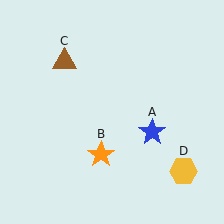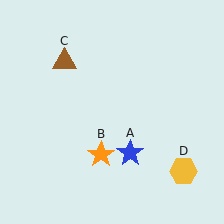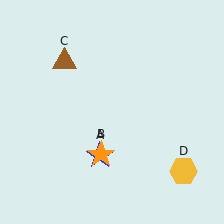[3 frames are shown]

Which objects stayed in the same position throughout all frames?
Orange star (object B) and brown triangle (object C) and yellow hexagon (object D) remained stationary.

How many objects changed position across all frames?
1 object changed position: blue star (object A).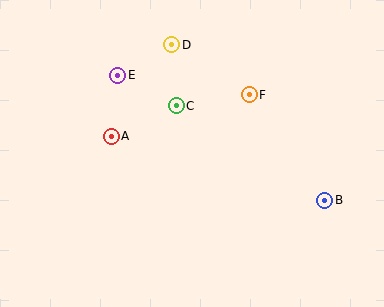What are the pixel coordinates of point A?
Point A is at (111, 136).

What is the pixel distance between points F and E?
The distance between F and E is 133 pixels.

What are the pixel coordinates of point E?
Point E is at (118, 75).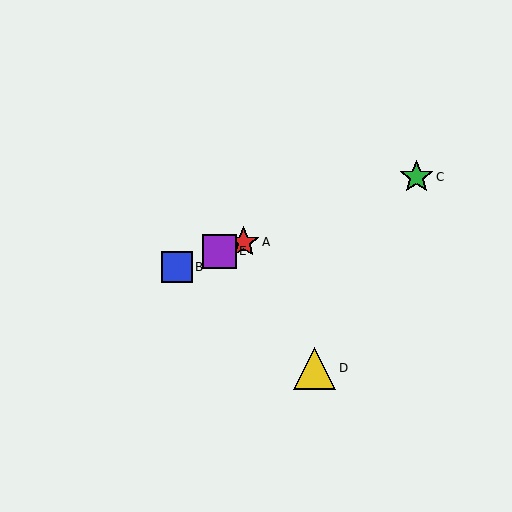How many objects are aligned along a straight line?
4 objects (A, B, C, E) are aligned along a straight line.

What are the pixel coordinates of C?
Object C is at (416, 177).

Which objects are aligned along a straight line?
Objects A, B, C, E are aligned along a straight line.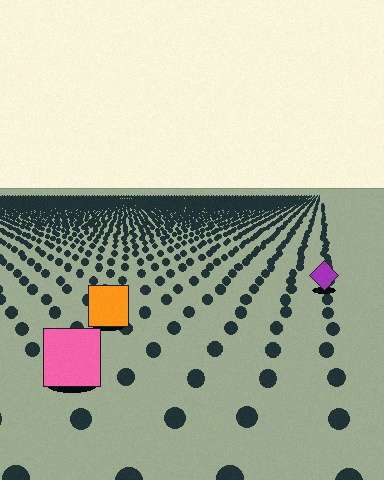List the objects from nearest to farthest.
From nearest to farthest: the pink square, the orange square, the purple diamond.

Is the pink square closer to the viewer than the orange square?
Yes. The pink square is closer — you can tell from the texture gradient: the ground texture is coarser near it.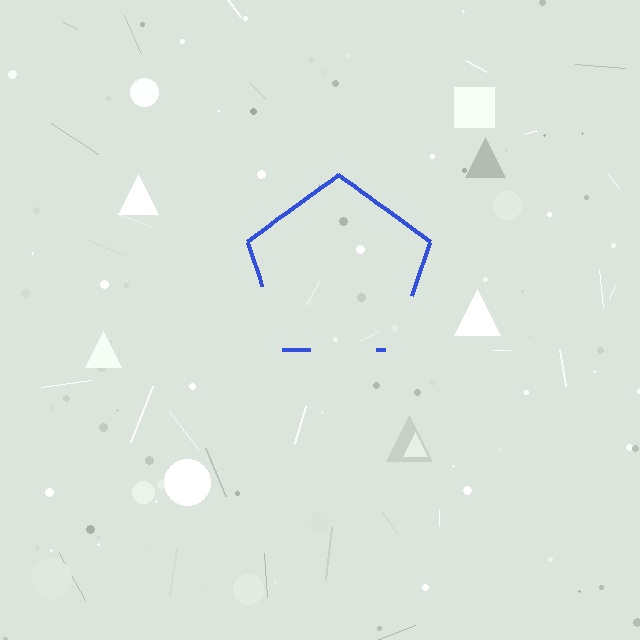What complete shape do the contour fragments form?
The contour fragments form a pentagon.